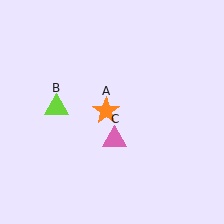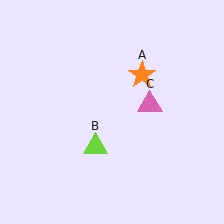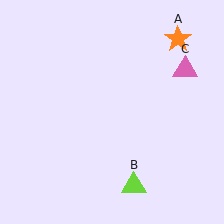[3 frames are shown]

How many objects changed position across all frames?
3 objects changed position: orange star (object A), lime triangle (object B), pink triangle (object C).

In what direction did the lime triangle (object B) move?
The lime triangle (object B) moved down and to the right.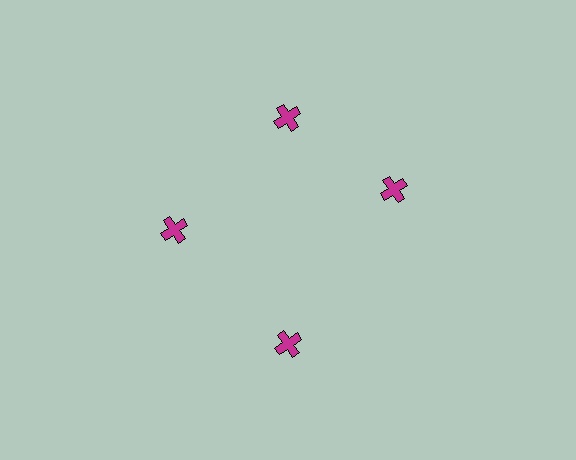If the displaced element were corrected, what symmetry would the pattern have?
It would have 4-fold rotational symmetry — the pattern would map onto itself every 90 degrees.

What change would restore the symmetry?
The symmetry would be restored by rotating it back into even spacing with its neighbors so that all 4 crosses sit at equal angles and equal distance from the center.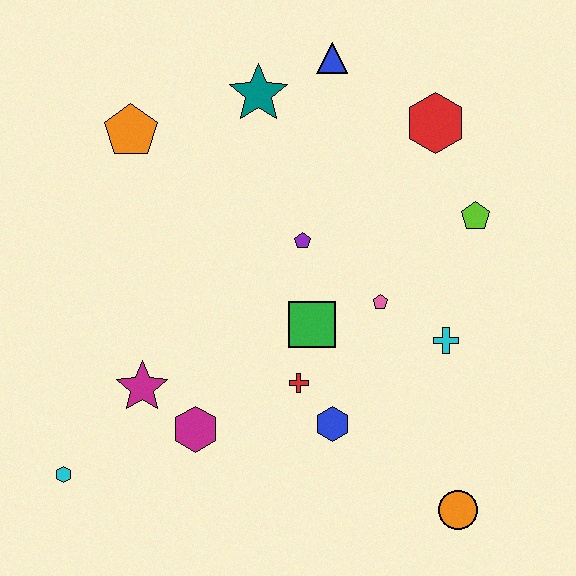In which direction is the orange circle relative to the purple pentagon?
The orange circle is below the purple pentagon.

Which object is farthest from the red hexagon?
The cyan hexagon is farthest from the red hexagon.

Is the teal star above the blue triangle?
No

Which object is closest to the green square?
The red cross is closest to the green square.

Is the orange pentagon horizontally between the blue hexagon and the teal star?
No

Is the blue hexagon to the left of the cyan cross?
Yes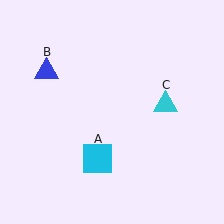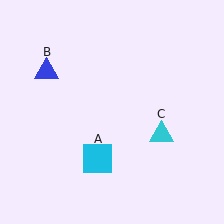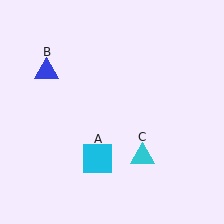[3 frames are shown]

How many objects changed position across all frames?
1 object changed position: cyan triangle (object C).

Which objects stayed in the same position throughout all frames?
Cyan square (object A) and blue triangle (object B) remained stationary.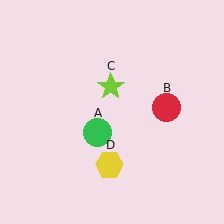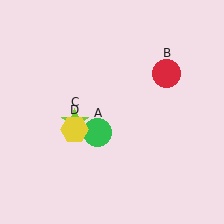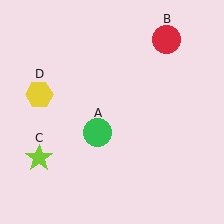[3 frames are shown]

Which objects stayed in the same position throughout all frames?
Green circle (object A) remained stationary.